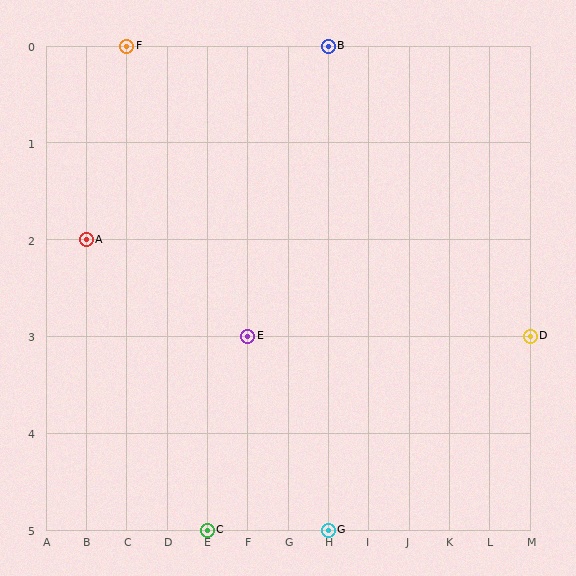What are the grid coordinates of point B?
Point B is at grid coordinates (H, 0).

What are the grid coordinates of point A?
Point A is at grid coordinates (B, 2).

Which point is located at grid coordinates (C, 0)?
Point F is at (C, 0).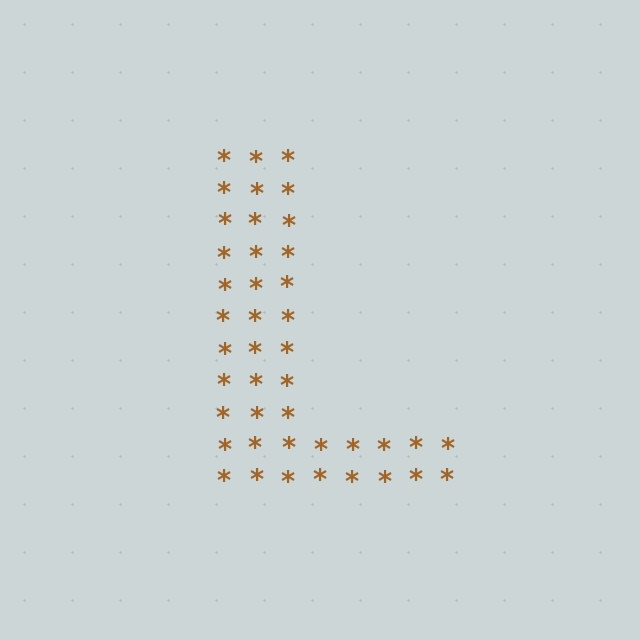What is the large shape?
The large shape is the letter L.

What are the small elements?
The small elements are asterisks.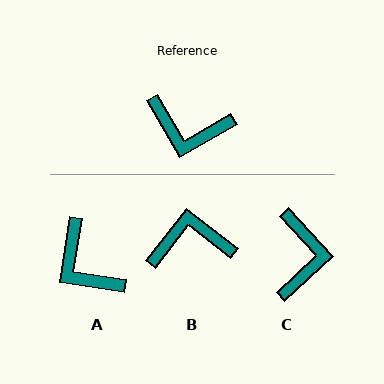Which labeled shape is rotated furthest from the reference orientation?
B, about 158 degrees away.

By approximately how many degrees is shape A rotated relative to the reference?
Approximately 39 degrees clockwise.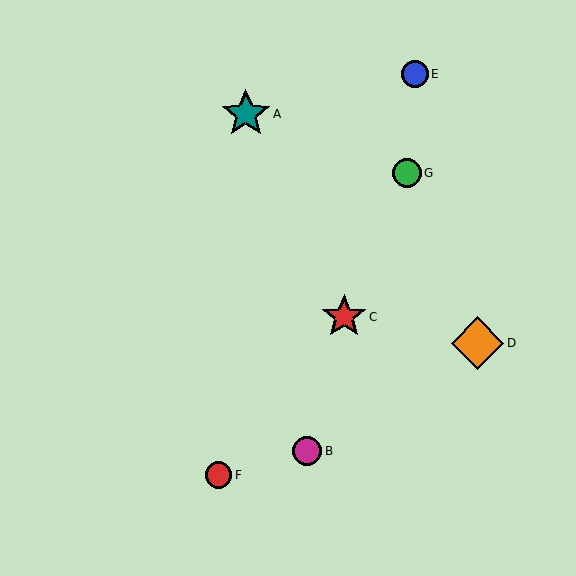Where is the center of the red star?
The center of the red star is at (344, 317).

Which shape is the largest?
The orange diamond (labeled D) is the largest.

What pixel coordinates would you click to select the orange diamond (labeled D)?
Click at (478, 343) to select the orange diamond D.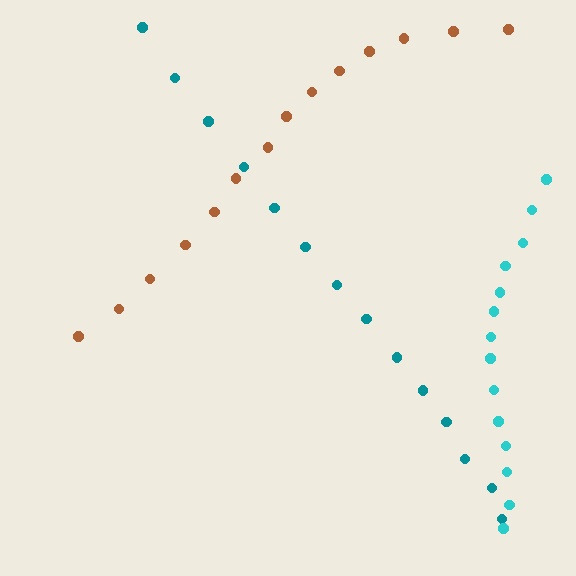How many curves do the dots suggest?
There are 3 distinct paths.